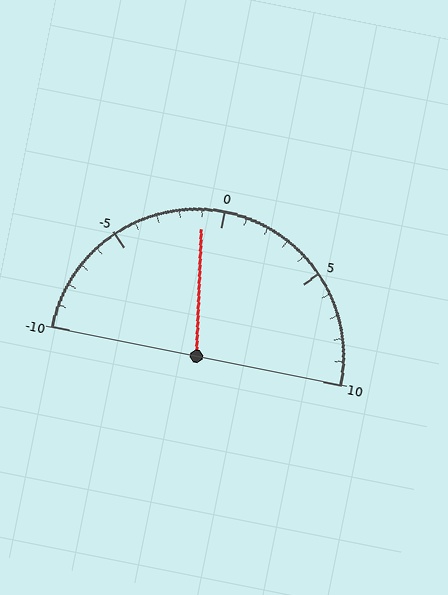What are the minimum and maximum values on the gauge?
The gauge ranges from -10 to 10.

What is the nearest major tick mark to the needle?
The nearest major tick mark is 0.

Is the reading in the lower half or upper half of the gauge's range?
The reading is in the lower half of the range (-10 to 10).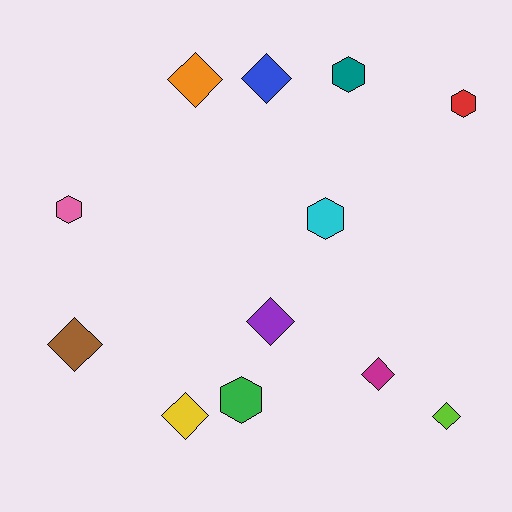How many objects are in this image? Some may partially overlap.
There are 12 objects.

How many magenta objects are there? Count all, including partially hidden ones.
There is 1 magenta object.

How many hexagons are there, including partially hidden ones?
There are 5 hexagons.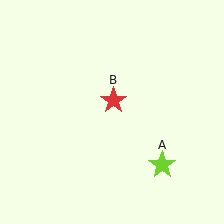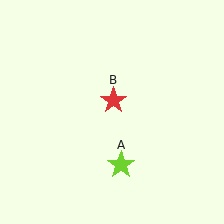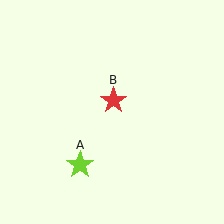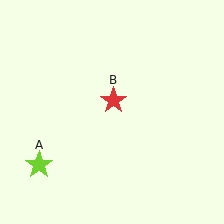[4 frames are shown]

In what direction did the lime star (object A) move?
The lime star (object A) moved left.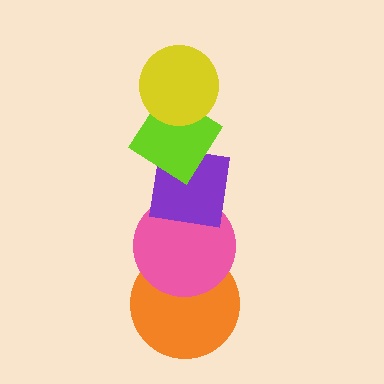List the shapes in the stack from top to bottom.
From top to bottom: the yellow circle, the lime diamond, the purple square, the pink circle, the orange circle.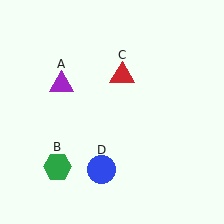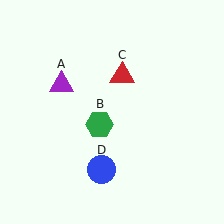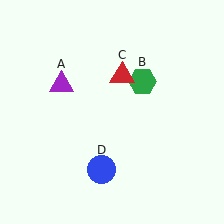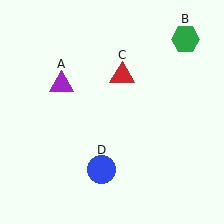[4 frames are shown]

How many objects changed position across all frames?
1 object changed position: green hexagon (object B).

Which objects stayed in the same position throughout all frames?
Purple triangle (object A) and red triangle (object C) and blue circle (object D) remained stationary.